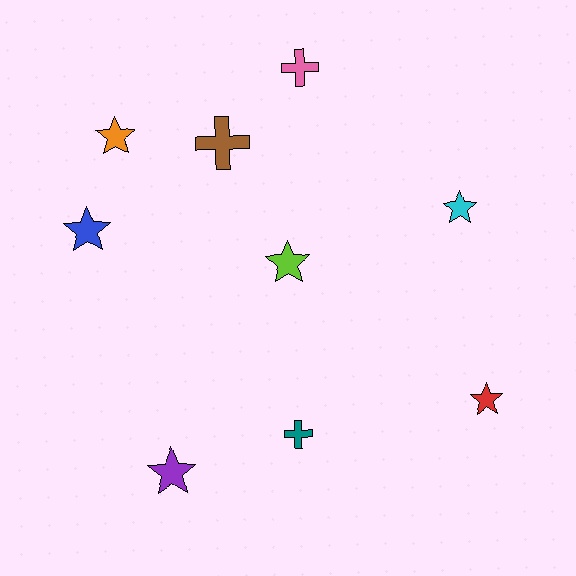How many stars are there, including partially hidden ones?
There are 6 stars.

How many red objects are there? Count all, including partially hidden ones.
There is 1 red object.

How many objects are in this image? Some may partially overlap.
There are 9 objects.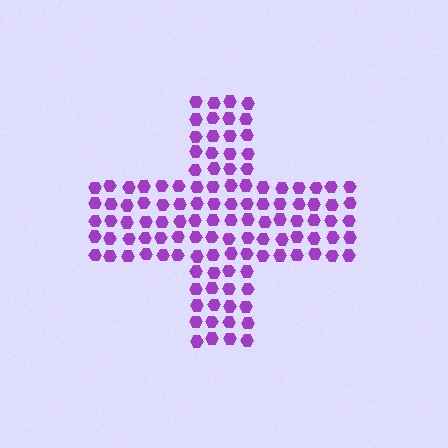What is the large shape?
The large shape is a cross.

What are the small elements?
The small elements are hexagons.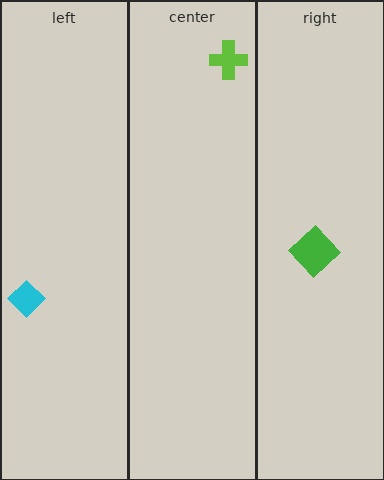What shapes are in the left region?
The cyan diamond.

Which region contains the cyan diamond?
The left region.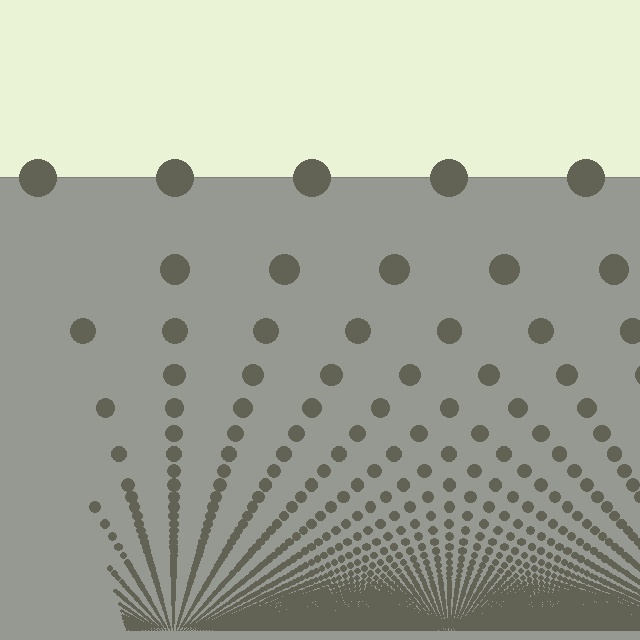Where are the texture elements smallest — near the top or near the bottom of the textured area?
Near the bottom.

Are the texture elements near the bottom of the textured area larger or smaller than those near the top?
Smaller. The gradient is inverted — elements near the bottom are smaller and denser.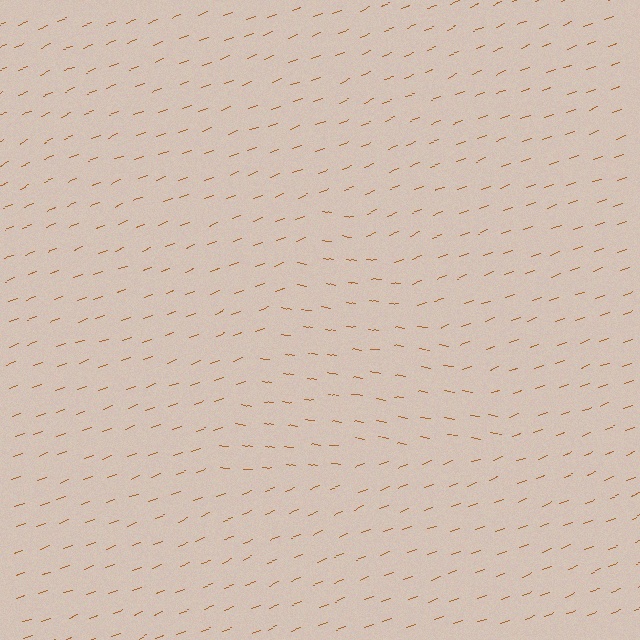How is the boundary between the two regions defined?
The boundary is defined purely by a change in line orientation (approximately 31 degrees difference). All lines are the same color and thickness.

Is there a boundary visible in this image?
Yes, there is a texture boundary formed by a change in line orientation.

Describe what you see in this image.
The image is filled with small brown line segments. A triangle region in the image has lines oriented differently from the surrounding lines, creating a visible texture boundary.